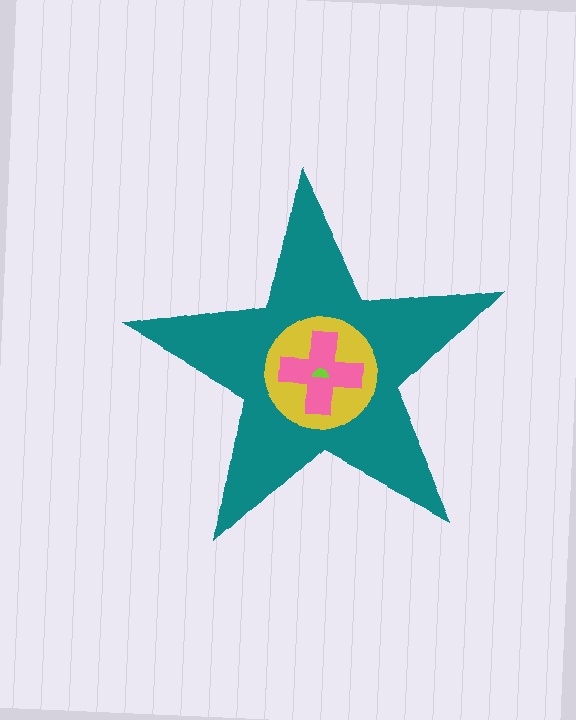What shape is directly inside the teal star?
The yellow circle.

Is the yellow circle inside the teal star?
Yes.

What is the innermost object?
The lime semicircle.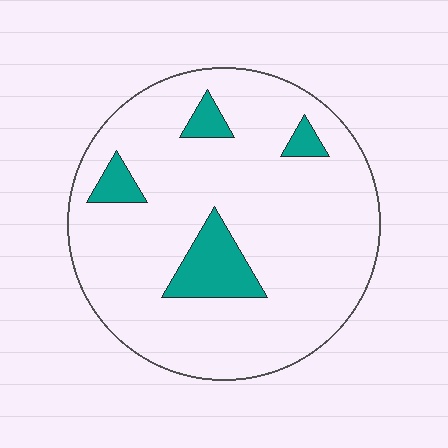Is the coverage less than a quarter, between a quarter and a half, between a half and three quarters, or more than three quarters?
Less than a quarter.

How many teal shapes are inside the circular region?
4.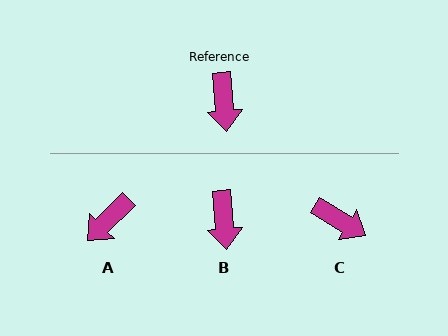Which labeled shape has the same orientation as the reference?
B.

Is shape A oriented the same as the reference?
No, it is off by about 50 degrees.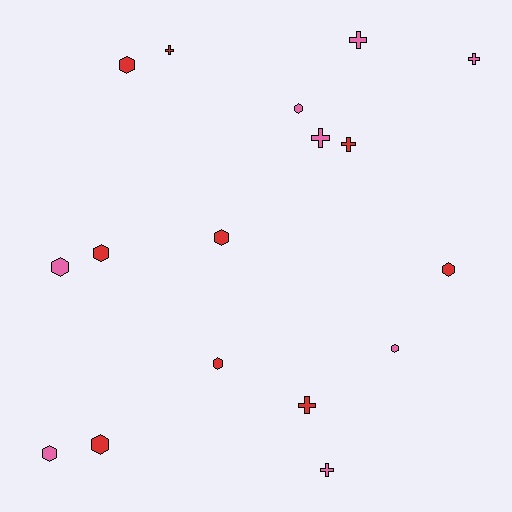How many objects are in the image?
There are 17 objects.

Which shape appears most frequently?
Hexagon, with 10 objects.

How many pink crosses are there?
There are 4 pink crosses.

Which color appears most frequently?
Red, with 9 objects.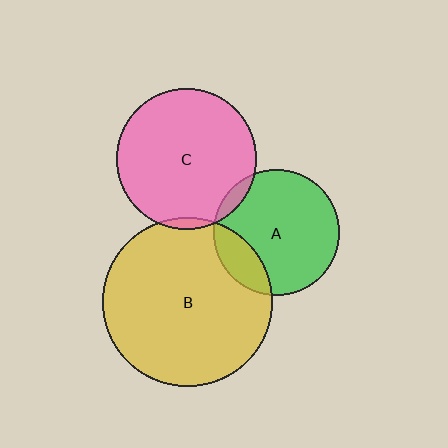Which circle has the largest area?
Circle B (yellow).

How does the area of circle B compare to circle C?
Approximately 1.5 times.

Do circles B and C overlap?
Yes.